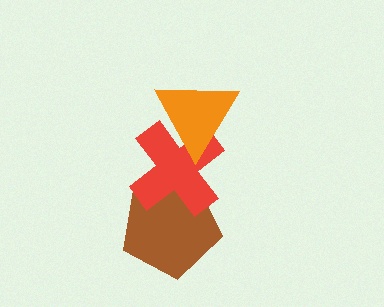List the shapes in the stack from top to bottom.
From top to bottom: the orange triangle, the red cross, the brown pentagon.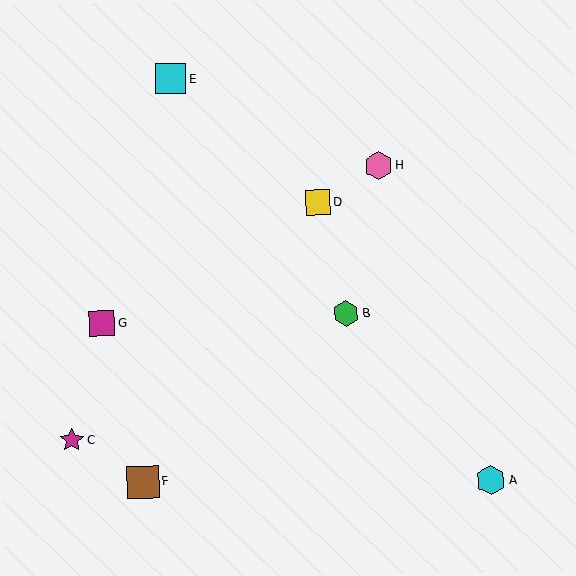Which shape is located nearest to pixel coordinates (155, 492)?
The brown square (labeled F) at (143, 482) is nearest to that location.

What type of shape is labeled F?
Shape F is a brown square.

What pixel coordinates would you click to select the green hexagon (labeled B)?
Click at (346, 313) to select the green hexagon B.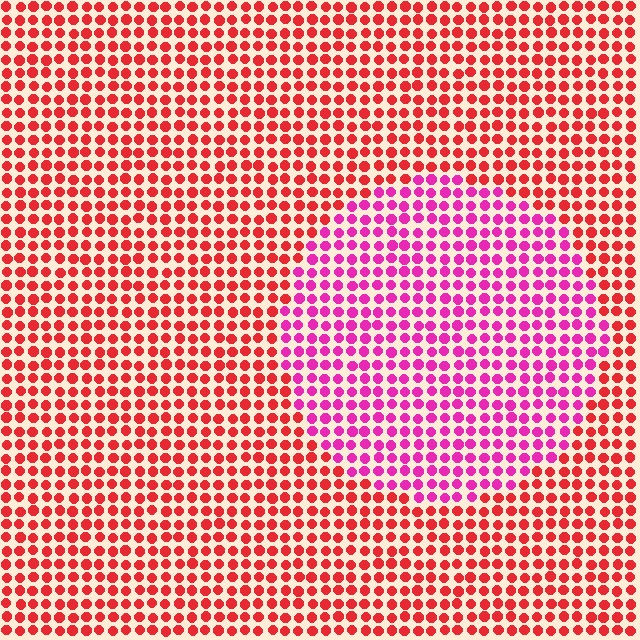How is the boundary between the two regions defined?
The boundary is defined purely by a slight shift in hue (about 41 degrees). Spacing, size, and orientation are identical on both sides.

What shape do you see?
I see a circle.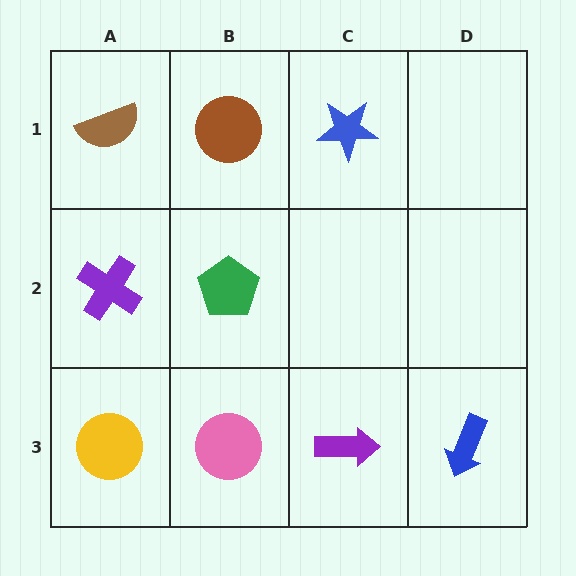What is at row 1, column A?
A brown semicircle.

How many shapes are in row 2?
2 shapes.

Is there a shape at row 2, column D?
No, that cell is empty.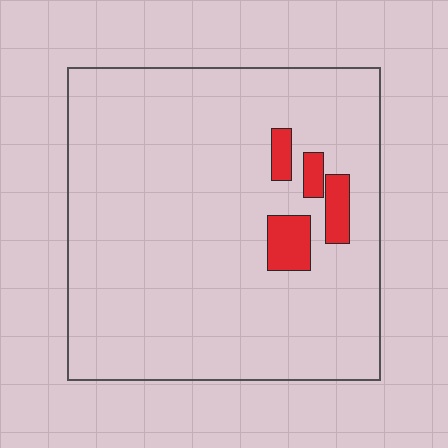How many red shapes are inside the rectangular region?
4.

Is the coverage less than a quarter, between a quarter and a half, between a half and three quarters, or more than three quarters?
Less than a quarter.